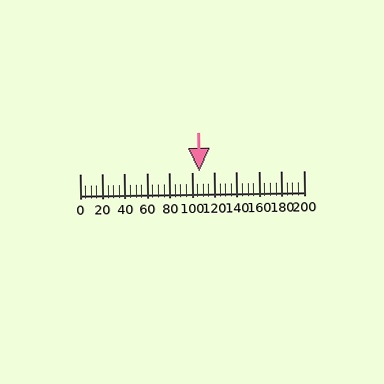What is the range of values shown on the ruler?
The ruler shows values from 0 to 200.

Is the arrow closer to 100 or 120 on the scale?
The arrow is closer to 100.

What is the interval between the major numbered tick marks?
The major tick marks are spaced 20 units apart.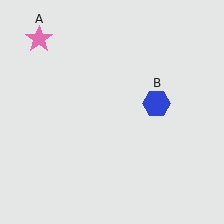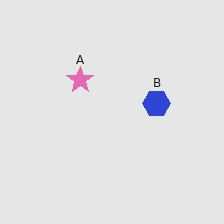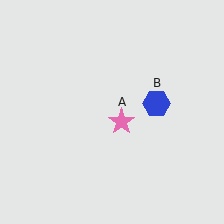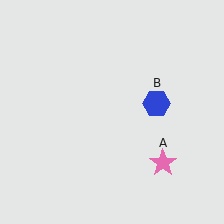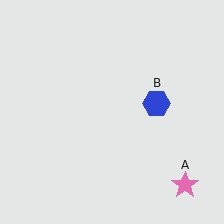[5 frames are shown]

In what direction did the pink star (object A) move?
The pink star (object A) moved down and to the right.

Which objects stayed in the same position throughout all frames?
Blue hexagon (object B) remained stationary.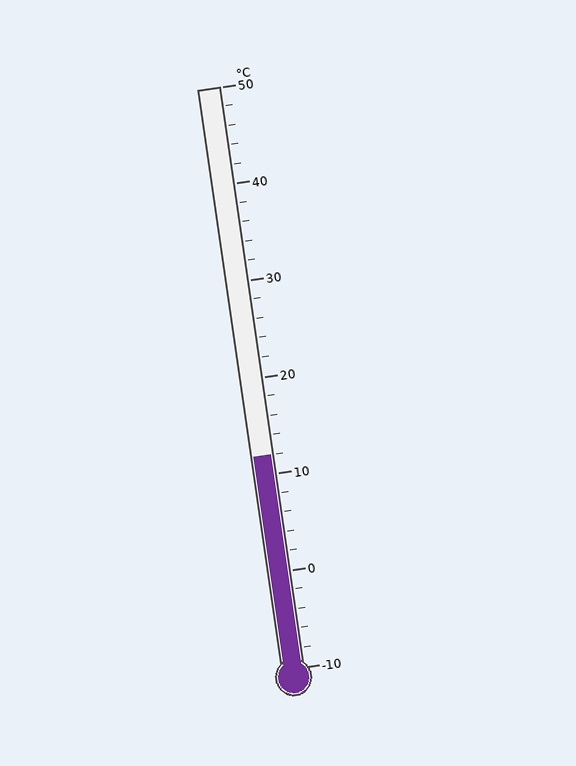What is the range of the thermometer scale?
The thermometer scale ranges from -10°C to 50°C.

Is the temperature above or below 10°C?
The temperature is above 10°C.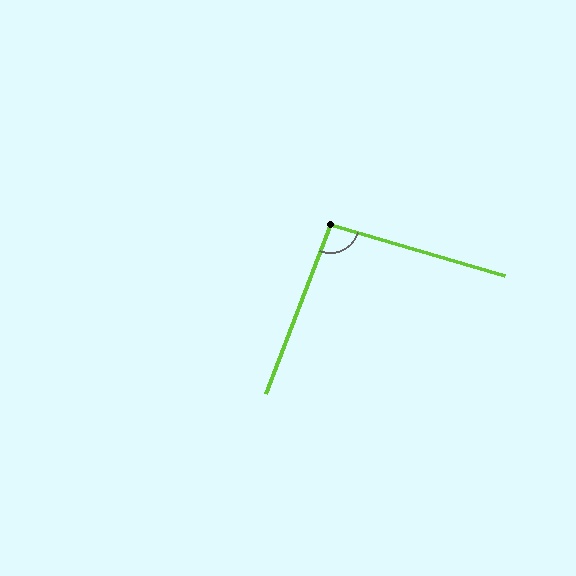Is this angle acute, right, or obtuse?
It is approximately a right angle.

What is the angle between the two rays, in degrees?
Approximately 95 degrees.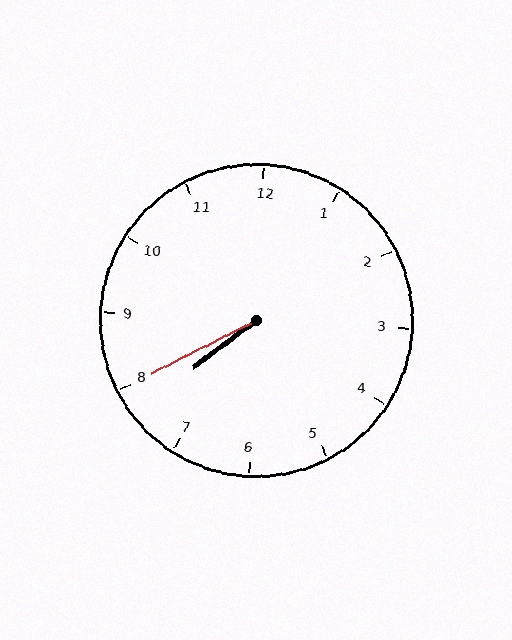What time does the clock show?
7:40.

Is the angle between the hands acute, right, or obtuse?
It is acute.